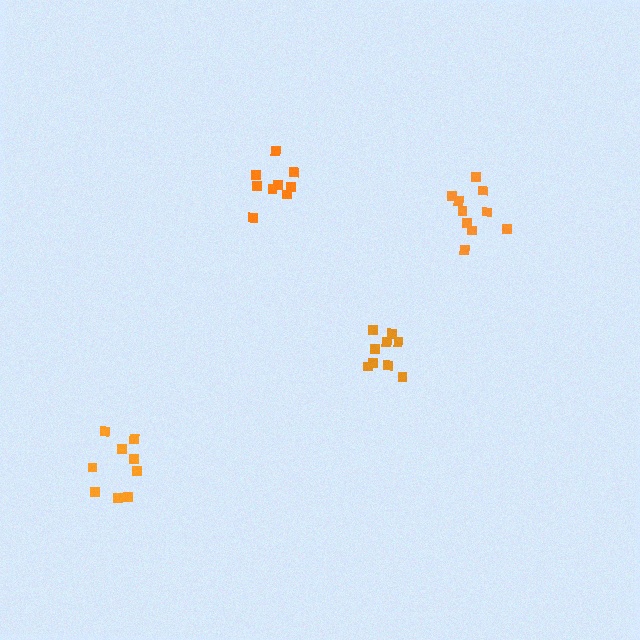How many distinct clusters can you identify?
There are 4 distinct clusters.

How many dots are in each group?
Group 1: 11 dots, Group 2: 9 dots, Group 3: 9 dots, Group 4: 9 dots (38 total).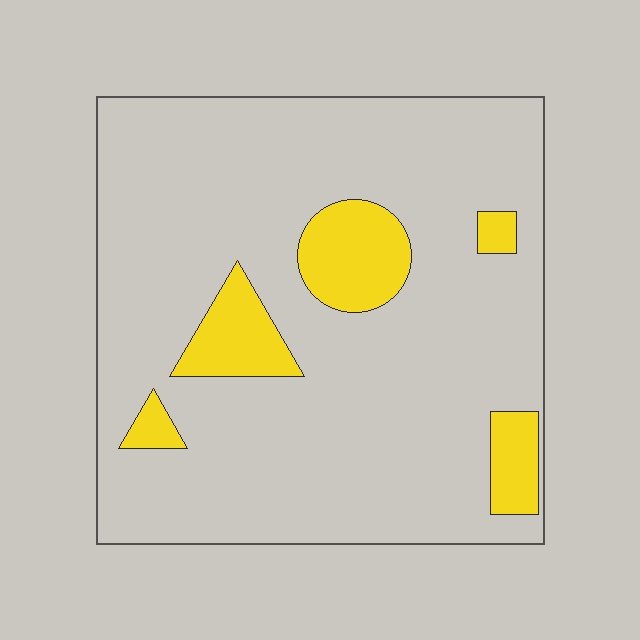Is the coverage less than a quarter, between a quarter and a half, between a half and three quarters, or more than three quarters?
Less than a quarter.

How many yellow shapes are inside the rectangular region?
5.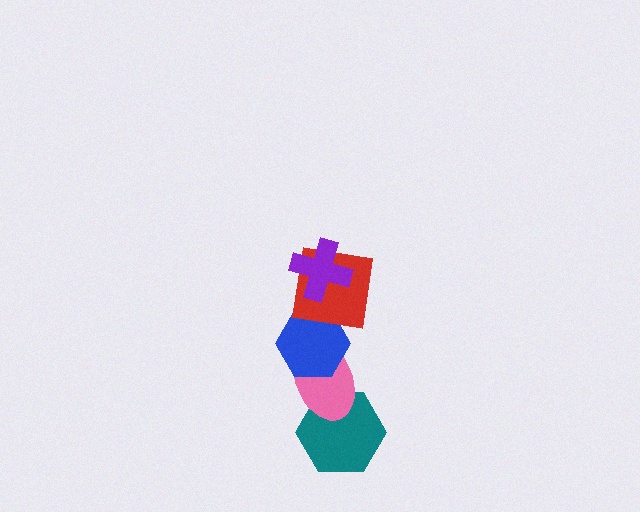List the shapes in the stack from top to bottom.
From top to bottom: the purple cross, the red square, the blue hexagon, the pink ellipse, the teal hexagon.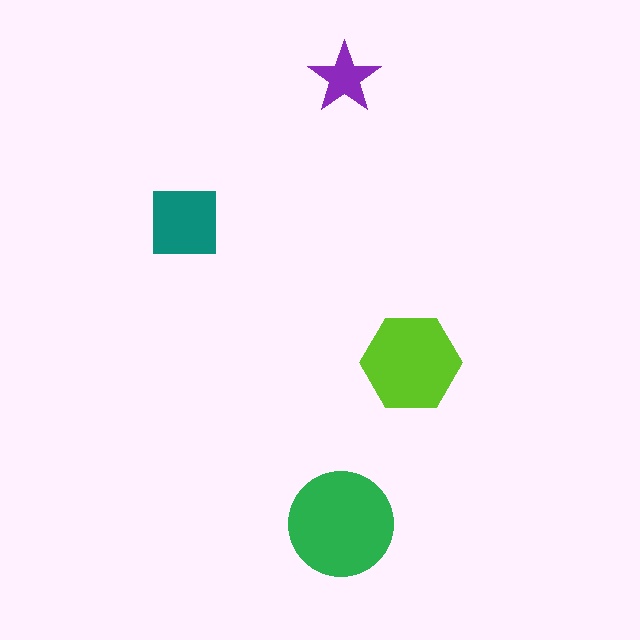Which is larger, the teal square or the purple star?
The teal square.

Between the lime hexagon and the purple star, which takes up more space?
The lime hexagon.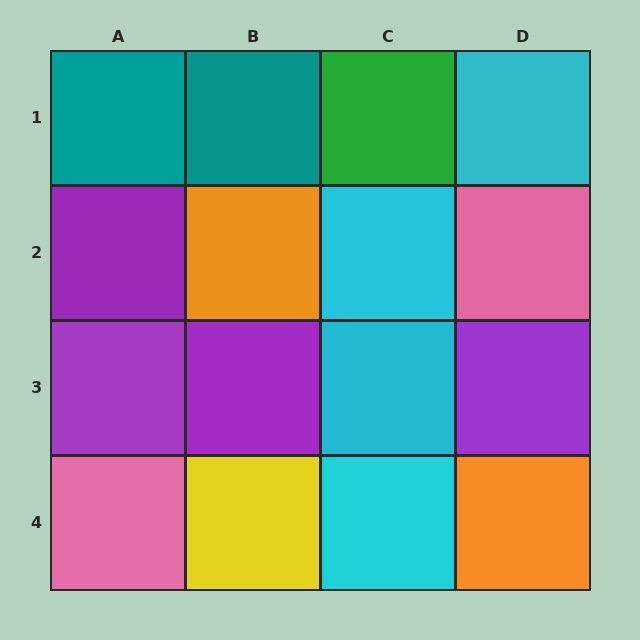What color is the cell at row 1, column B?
Teal.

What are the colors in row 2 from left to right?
Purple, orange, cyan, pink.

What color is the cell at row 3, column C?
Cyan.